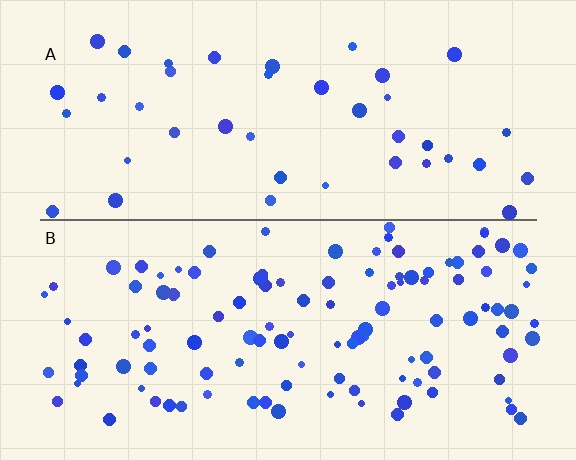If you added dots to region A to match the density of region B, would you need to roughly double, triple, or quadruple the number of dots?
Approximately triple.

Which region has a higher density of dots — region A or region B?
B (the bottom).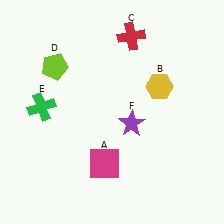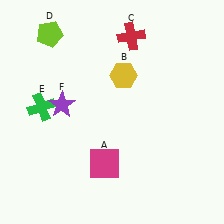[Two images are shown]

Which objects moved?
The objects that moved are: the yellow hexagon (B), the lime pentagon (D), the purple star (F).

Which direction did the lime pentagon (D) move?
The lime pentagon (D) moved up.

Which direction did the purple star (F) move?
The purple star (F) moved left.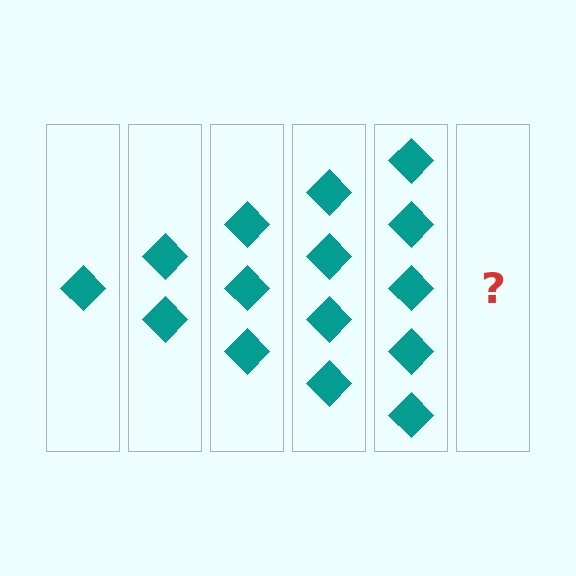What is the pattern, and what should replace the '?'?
The pattern is that each step adds one more diamond. The '?' should be 6 diamonds.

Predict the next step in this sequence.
The next step is 6 diamonds.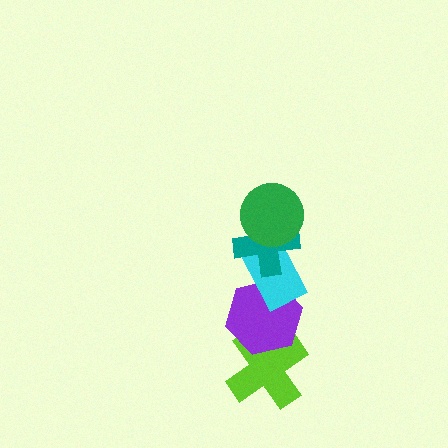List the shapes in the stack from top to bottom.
From top to bottom: the green circle, the teal cross, the cyan rectangle, the purple hexagon, the lime cross.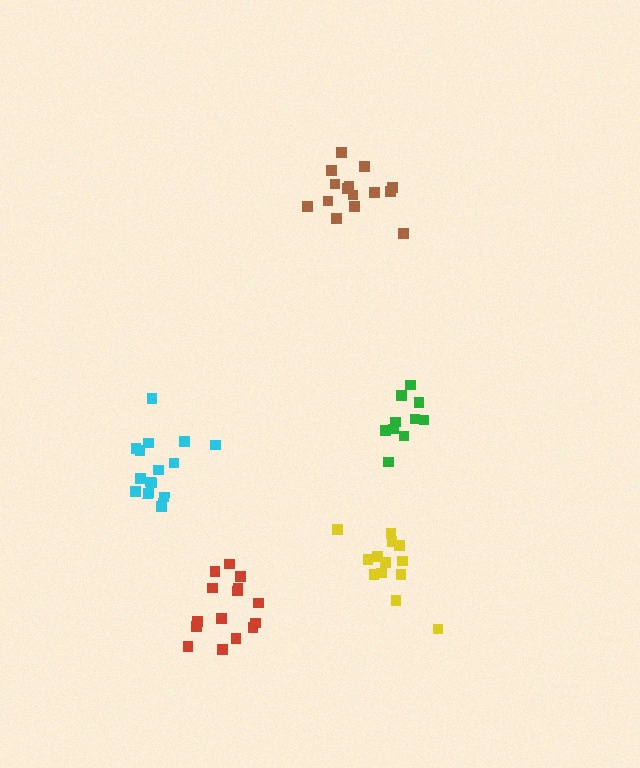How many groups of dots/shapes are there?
There are 5 groups.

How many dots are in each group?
Group 1: 10 dots, Group 2: 15 dots, Group 3: 13 dots, Group 4: 15 dots, Group 5: 15 dots (68 total).